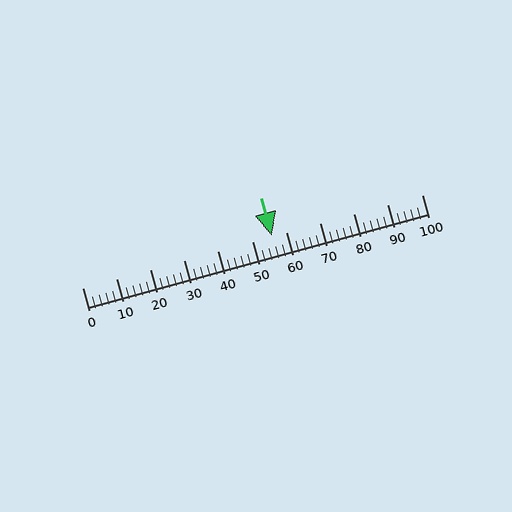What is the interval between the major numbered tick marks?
The major tick marks are spaced 10 units apart.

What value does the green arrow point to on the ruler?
The green arrow points to approximately 56.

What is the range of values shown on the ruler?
The ruler shows values from 0 to 100.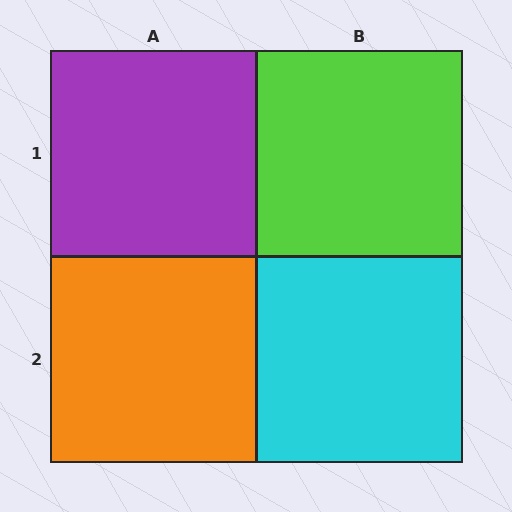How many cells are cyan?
1 cell is cyan.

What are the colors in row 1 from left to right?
Purple, lime.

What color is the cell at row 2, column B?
Cyan.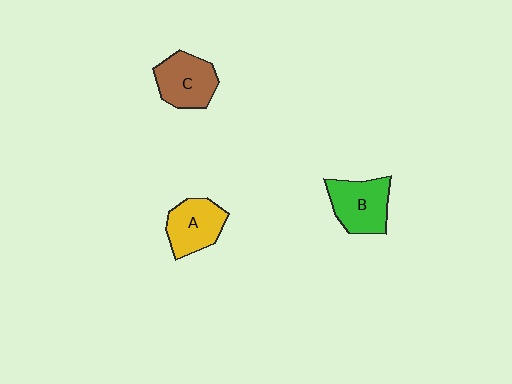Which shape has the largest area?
Shape B (green).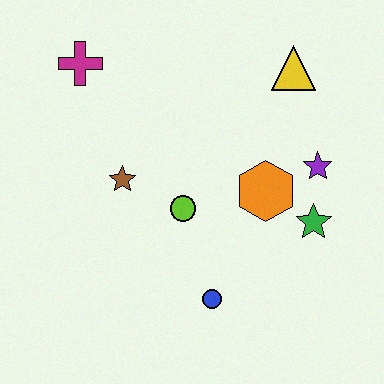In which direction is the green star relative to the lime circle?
The green star is to the right of the lime circle.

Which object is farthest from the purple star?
The magenta cross is farthest from the purple star.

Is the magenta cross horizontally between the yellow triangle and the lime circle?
No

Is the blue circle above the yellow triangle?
No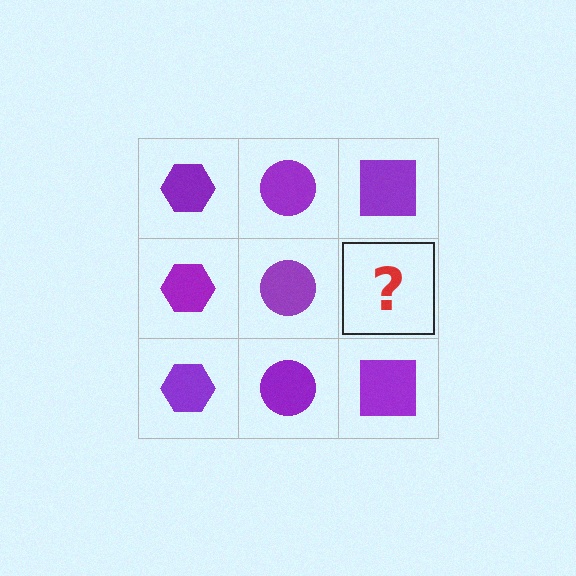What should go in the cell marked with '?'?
The missing cell should contain a purple square.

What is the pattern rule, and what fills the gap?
The rule is that each column has a consistent shape. The gap should be filled with a purple square.